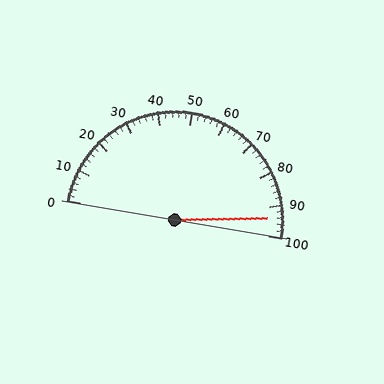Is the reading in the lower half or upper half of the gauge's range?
The reading is in the upper half of the range (0 to 100).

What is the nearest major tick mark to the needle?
The nearest major tick mark is 90.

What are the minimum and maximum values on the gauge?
The gauge ranges from 0 to 100.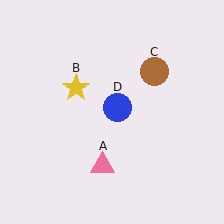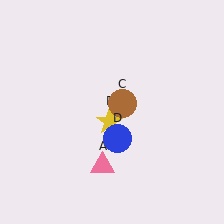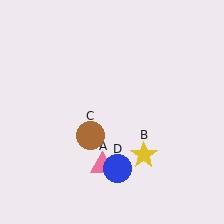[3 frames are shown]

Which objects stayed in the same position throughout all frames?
Pink triangle (object A) remained stationary.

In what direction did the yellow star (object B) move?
The yellow star (object B) moved down and to the right.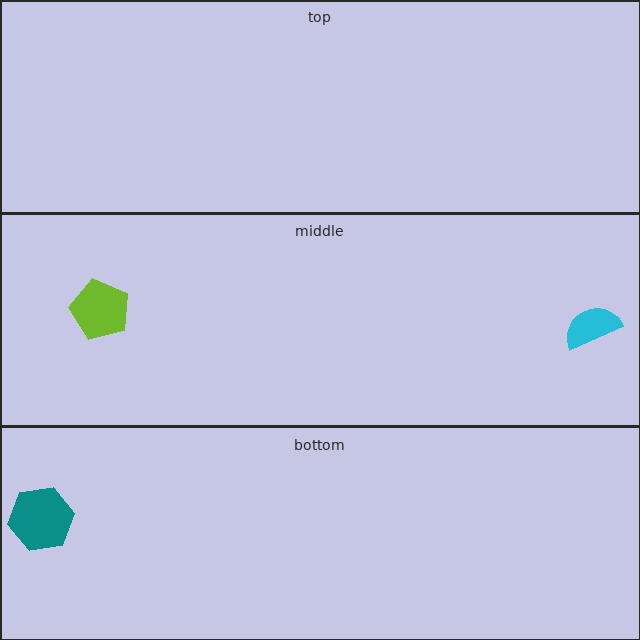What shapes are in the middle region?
The cyan semicircle, the lime pentagon.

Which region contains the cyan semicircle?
The middle region.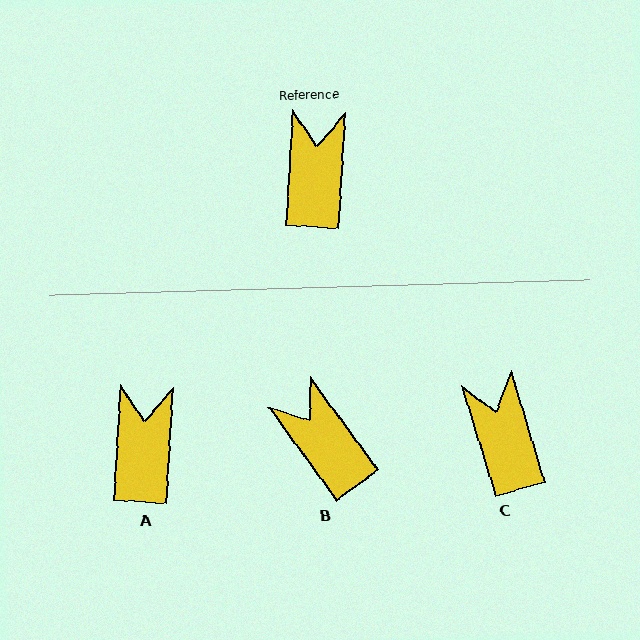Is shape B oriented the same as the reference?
No, it is off by about 39 degrees.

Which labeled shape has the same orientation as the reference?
A.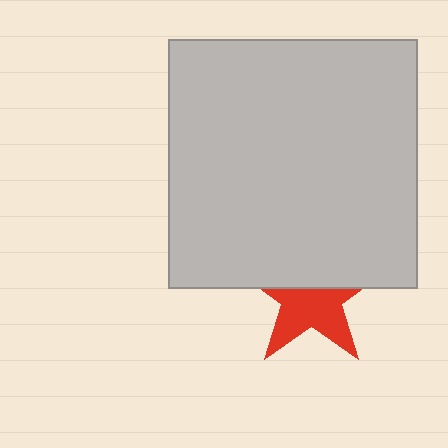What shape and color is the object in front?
The object in front is a light gray square.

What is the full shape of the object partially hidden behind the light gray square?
The partially hidden object is a red star.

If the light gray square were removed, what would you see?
You would see the complete red star.